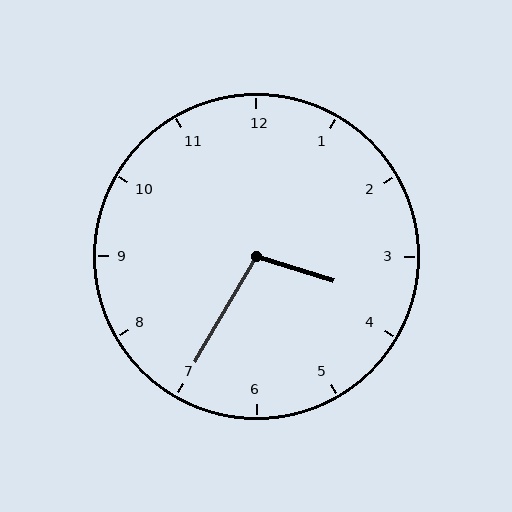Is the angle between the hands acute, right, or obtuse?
It is obtuse.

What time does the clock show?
3:35.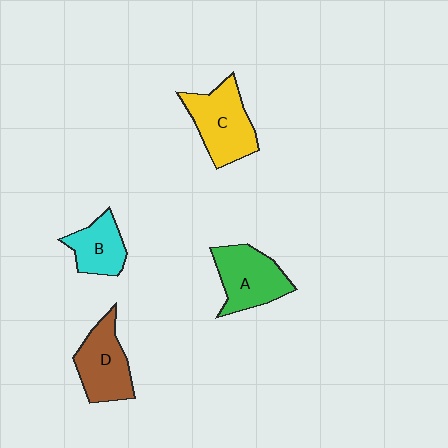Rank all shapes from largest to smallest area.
From largest to smallest: C (yellow), A (green), D (brown), B (cyan).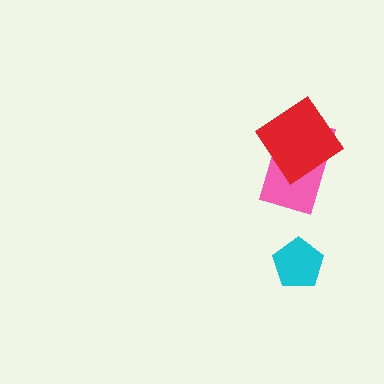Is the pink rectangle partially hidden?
Yes, it is partially covered by another shape.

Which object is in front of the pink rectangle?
The red diamond is in front of the pink rectangle.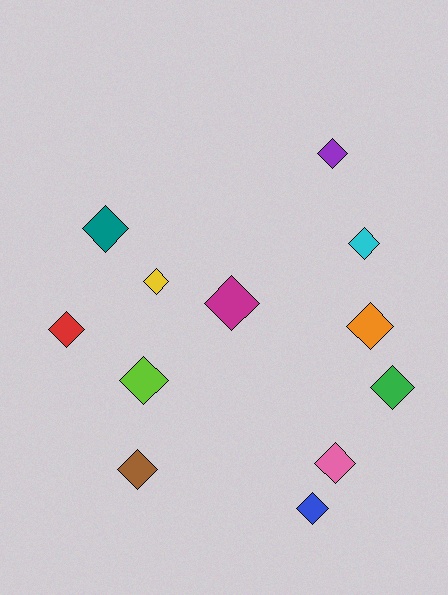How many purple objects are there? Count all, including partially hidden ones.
There is 1 purple object.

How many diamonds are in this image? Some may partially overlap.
There are 12 diamonds.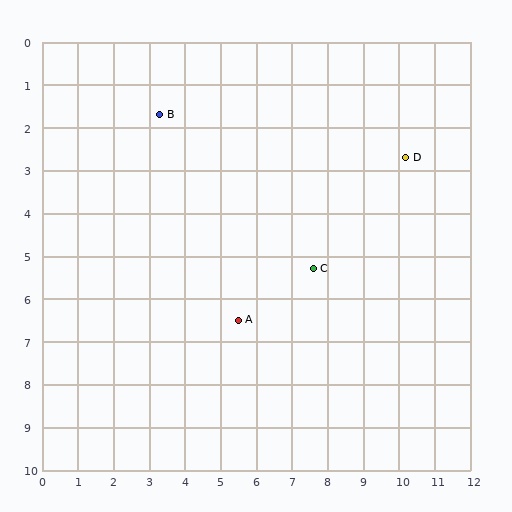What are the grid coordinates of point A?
Point A is at approximately (5.5, 6.5).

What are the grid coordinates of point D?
Point D is at approximately (10.2, 2.7).